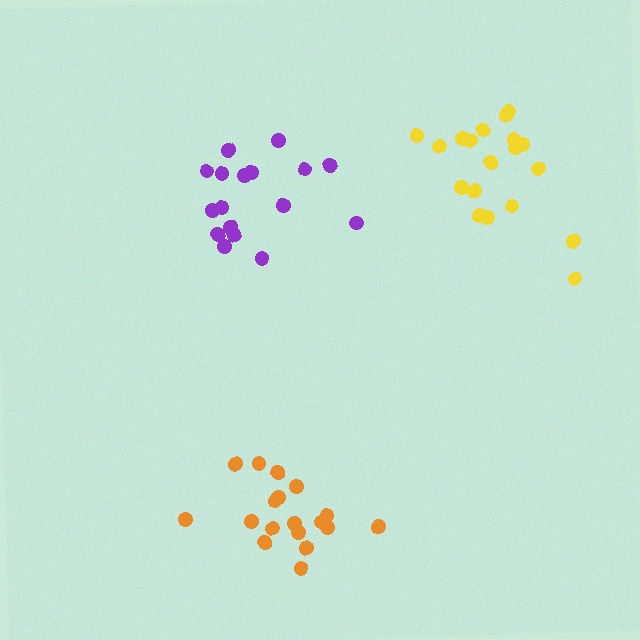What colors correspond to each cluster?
The clusters are colored: orange, yellow, purple.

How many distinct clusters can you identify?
There are 3 distinct clusters.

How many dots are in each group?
Group 1: 18 dots, Group 2: 19 dots, Group 3: 17 dots (54 total).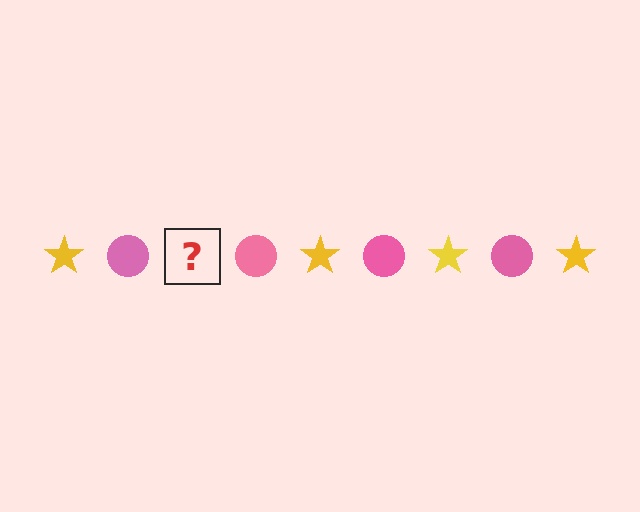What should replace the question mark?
The question mark should be replaced with a yellow star.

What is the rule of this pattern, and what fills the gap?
The rule is that the pattern alternates between yellow star and pink circle. The gap should be filled with a yellow star.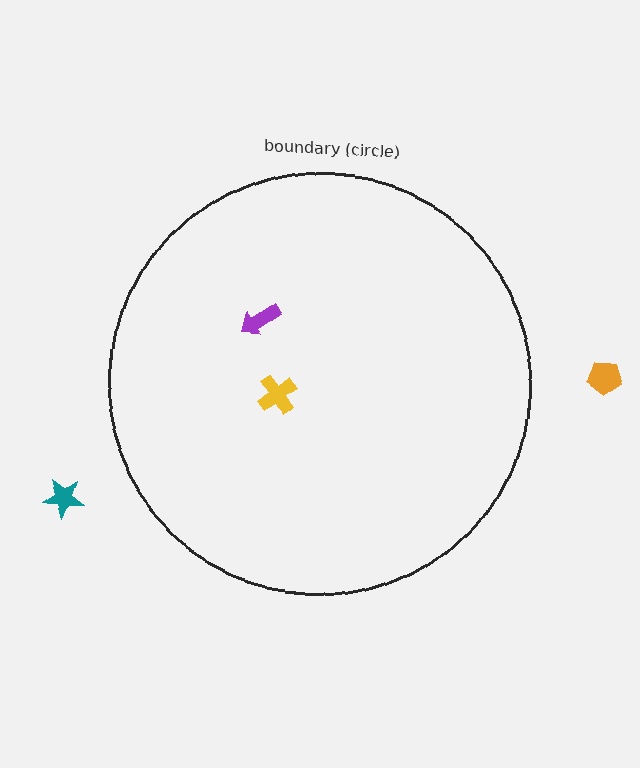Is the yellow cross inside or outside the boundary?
Inside.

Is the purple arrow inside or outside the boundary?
Inside.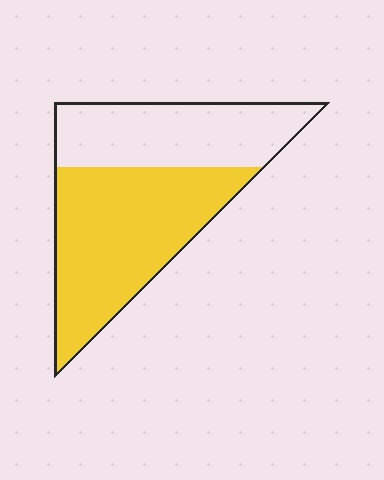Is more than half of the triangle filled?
Yes.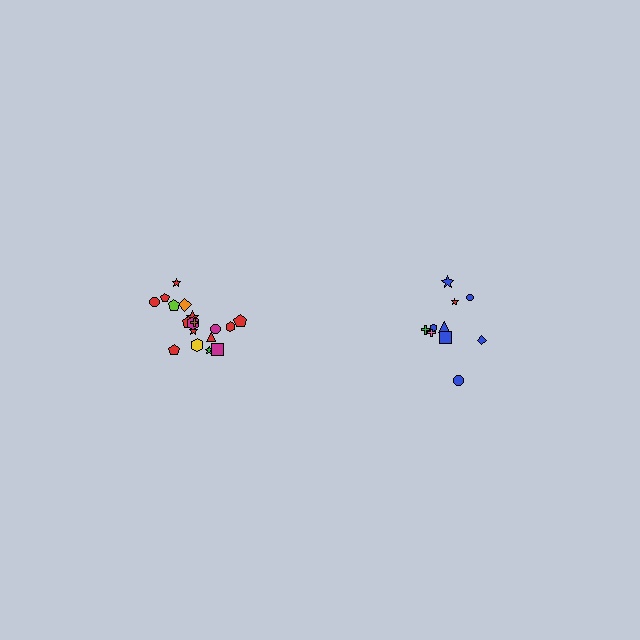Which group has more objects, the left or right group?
The left group.